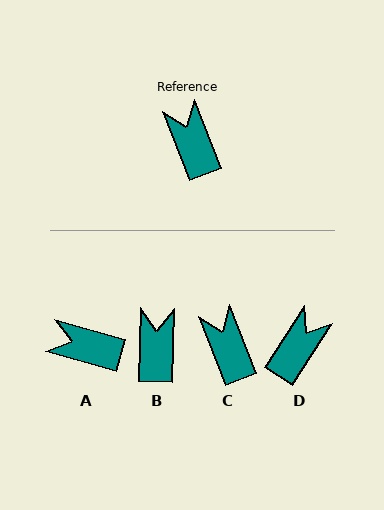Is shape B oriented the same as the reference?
No, it is off by about 23 degrees.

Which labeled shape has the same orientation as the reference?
C.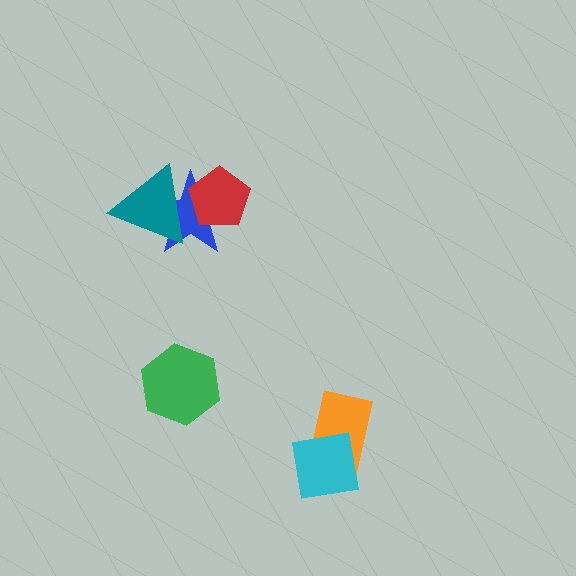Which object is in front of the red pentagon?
The teal triangle is in front of the red pentagon.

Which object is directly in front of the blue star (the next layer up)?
The red pentagon is directly in front of the blue star.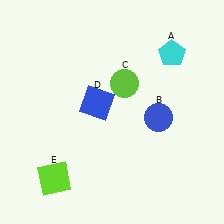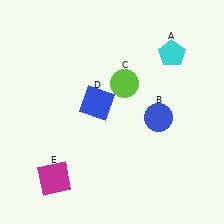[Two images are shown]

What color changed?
The square (E) changed from lime in Image 1 to magenta in Image 2.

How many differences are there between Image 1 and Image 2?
There is 1 difference between the two images.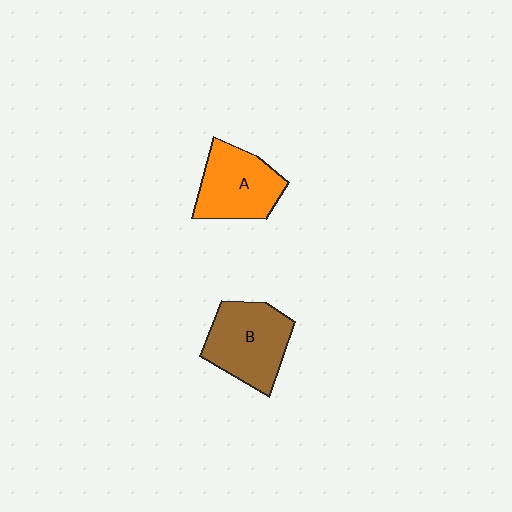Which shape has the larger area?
Shape B (brown).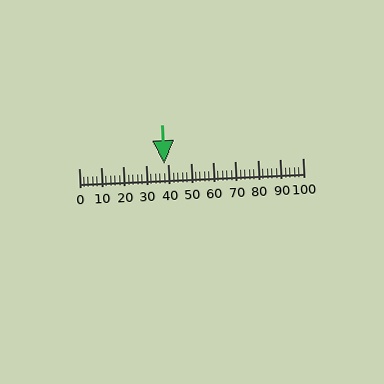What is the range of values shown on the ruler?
The ruler shows values from 0 to 100.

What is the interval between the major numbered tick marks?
The major tick marks are spaced 10 units apart.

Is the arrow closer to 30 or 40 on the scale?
The arrow is closer to 40.